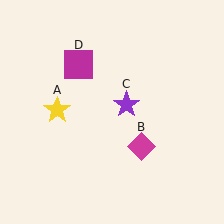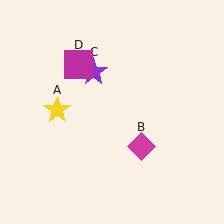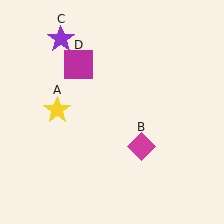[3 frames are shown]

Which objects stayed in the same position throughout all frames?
Yellow star (object A) and magenta diamond (object B) and magenta square (object D) remained stationary.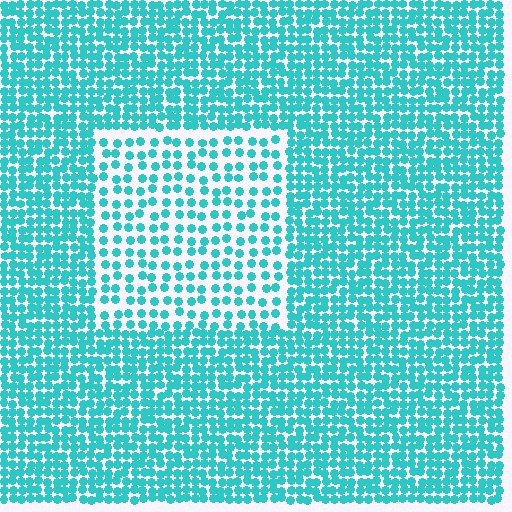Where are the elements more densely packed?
The elements are more densely packed outside the rectangle boundary.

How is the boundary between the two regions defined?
The boundary is defined by a change in element density (approximately 2.0x ratio). All elements are the same color, size, and shape.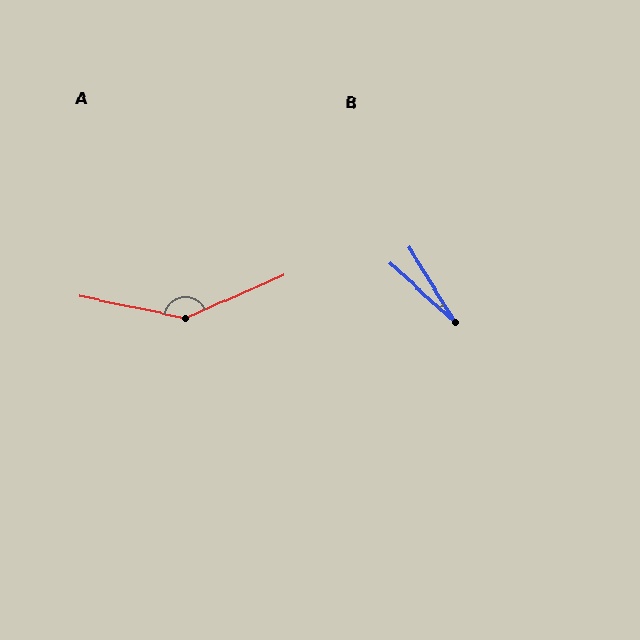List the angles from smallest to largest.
B (16°), A (145°).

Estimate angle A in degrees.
Approximately 145 degrees.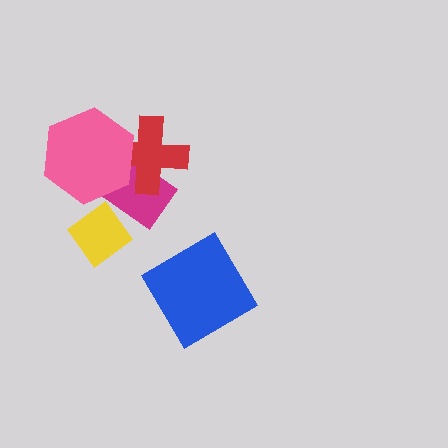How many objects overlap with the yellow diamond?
1 object overlaps with the yellow diamond.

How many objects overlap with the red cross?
2 objects overlap with the red cross.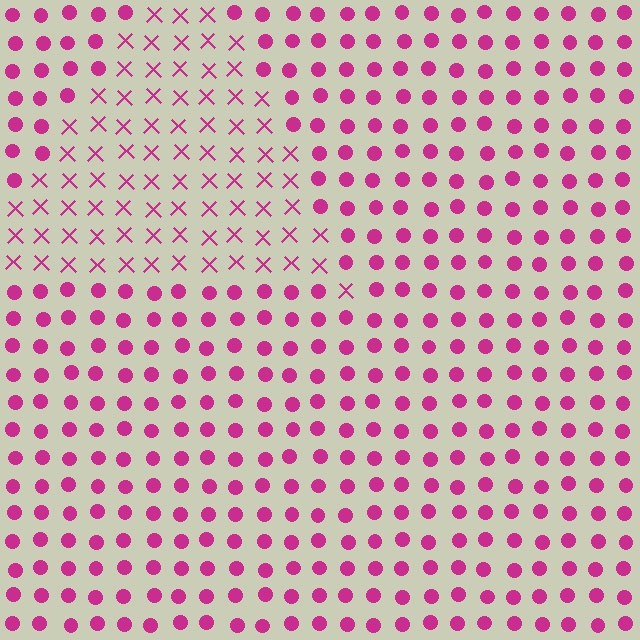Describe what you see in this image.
The image is filled with small magenta elements arranged in a uniform grid. A triangle-shaped region contains X marks, while the surrounding area contains circles. The boundary is defined purely by the change in element shape.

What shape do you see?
I see a triangle.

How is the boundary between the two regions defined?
The boundary is defined by a change in element shape: X marks inside vs. circles outside. All elements share the same color and spacing.